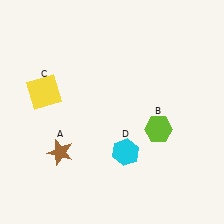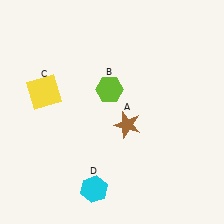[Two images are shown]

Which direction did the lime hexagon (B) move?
The lime hexagon (B) moved left.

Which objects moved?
The objects that moved are: the brown star (A), the lime hexagon (B), the cyan hexagon (D).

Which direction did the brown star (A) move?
The brown star (A) moved right.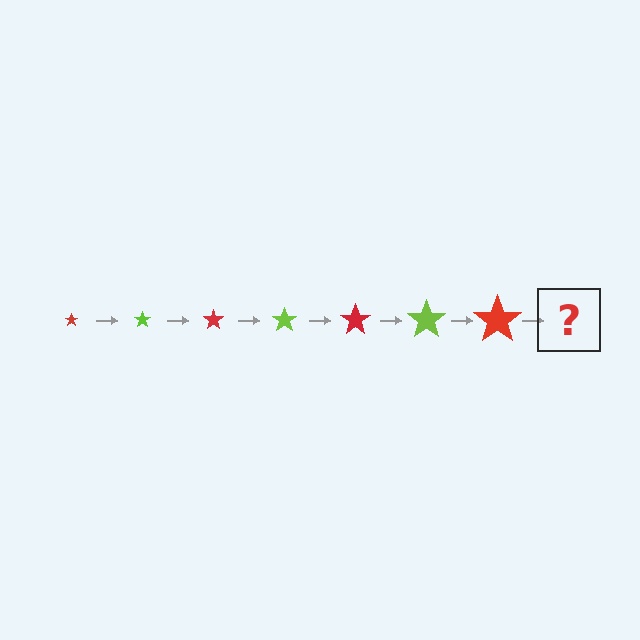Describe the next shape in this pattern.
It should be a lime star, larger than the previous one.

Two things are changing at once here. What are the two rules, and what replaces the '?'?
The two rules are that the star grows larger each step and the color cycles through red and lime. The '?' should be a lime star, larger than the previous one.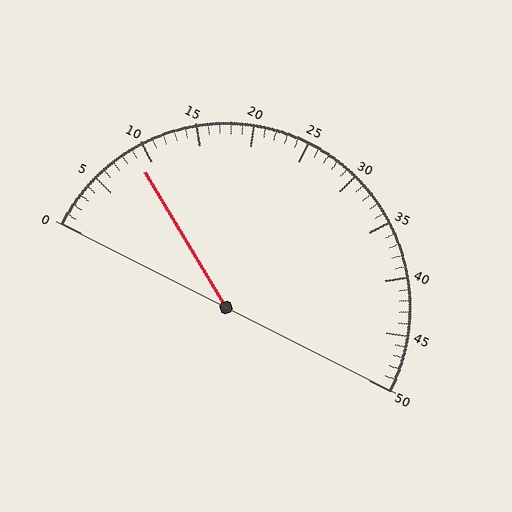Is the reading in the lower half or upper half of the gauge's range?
The reading is in the lower half of the range (0 to 50).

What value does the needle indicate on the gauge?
The needle indicates approximately 9.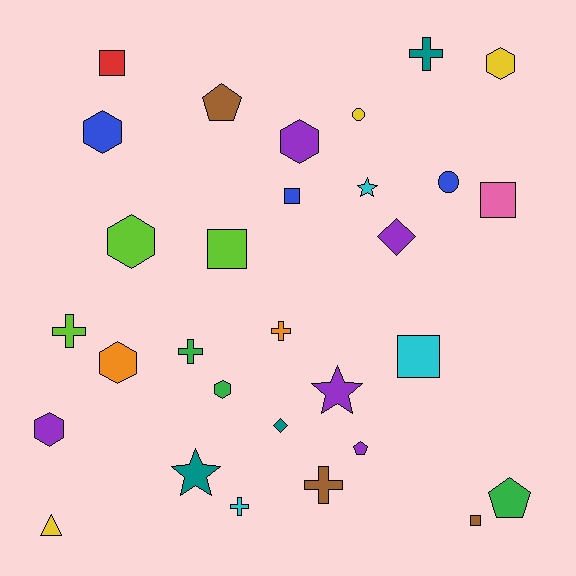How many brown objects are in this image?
There are 3 brown objects.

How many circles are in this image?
There are 2 circles.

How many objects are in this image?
There are 30 objects.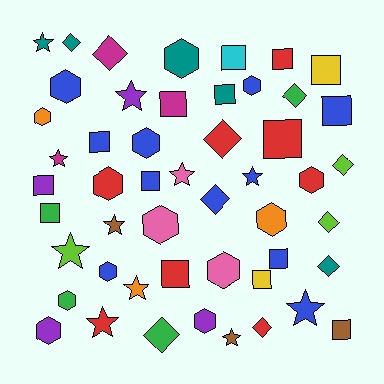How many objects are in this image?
There are 50 objects.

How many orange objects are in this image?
There are 3 orange objects.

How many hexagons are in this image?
There are 14 hexagons.